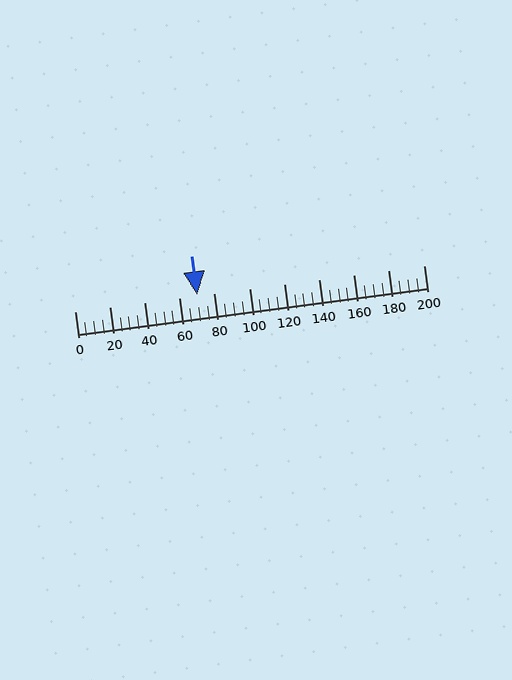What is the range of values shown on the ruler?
The ruler shows values from 0 to 200.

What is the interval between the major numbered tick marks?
The major tick marks are spaced 20 units apart.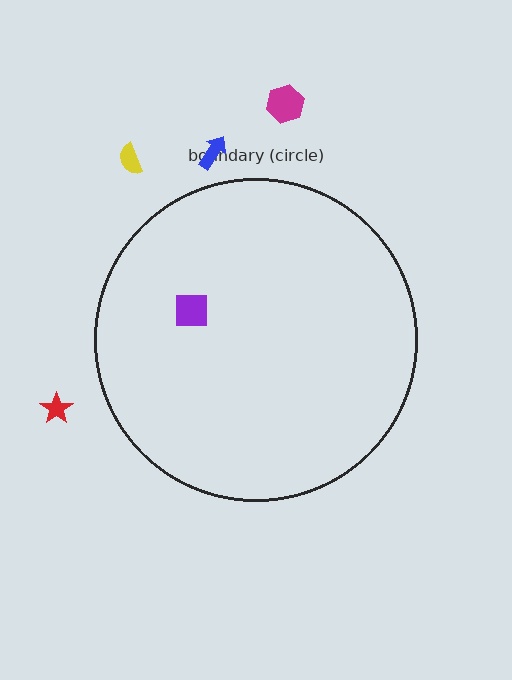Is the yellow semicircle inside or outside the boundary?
Outside.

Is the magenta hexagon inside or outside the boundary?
Outside.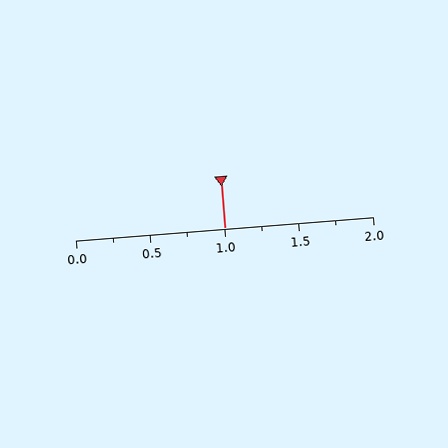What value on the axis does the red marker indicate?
The marker indicates approximately 1.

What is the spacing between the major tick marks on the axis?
The major ticks are spaced 0.5 apart.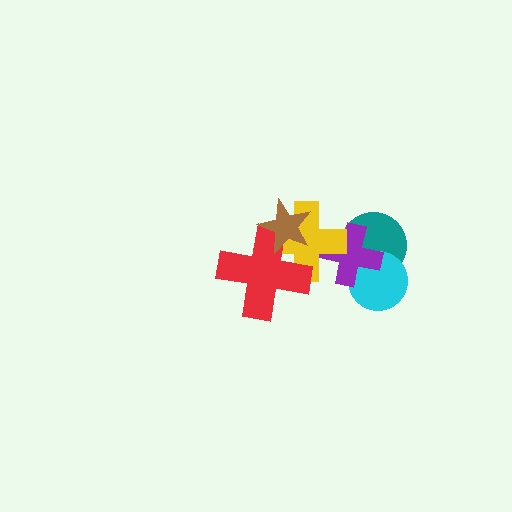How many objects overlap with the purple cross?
3 objects overlap with the purple cross.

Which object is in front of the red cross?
The brown star is in front of the red cross.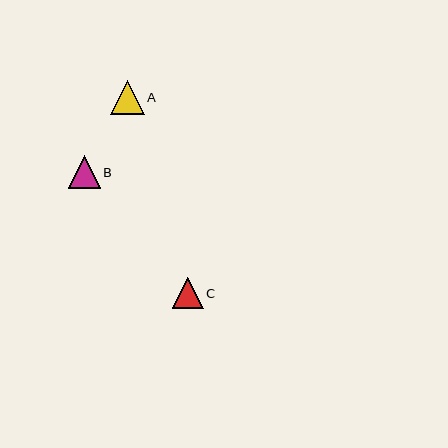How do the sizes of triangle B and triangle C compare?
Triangle B and triangle C are approximately the same size.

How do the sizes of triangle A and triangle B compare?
Triangle A and triangle B are approximately the same size.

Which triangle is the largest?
Triangle A is the largest with a size of approximately 33 pixels.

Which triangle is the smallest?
Triangle C is the smallest with a size of approximately 31 pixels.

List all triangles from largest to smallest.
From largest to smallest: A, B, C.